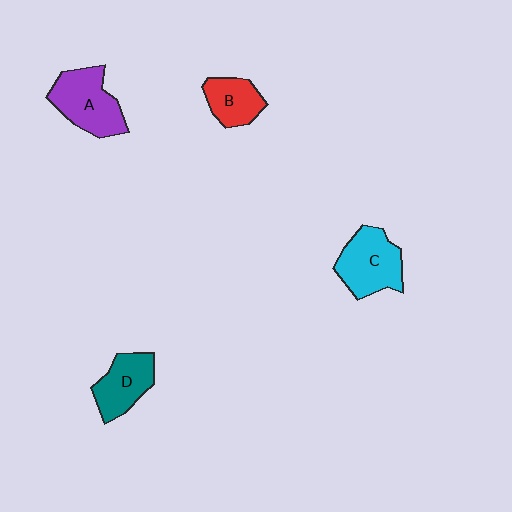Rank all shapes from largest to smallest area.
From largest to smallest: A (purple), C (cyan), D (teal), B (red).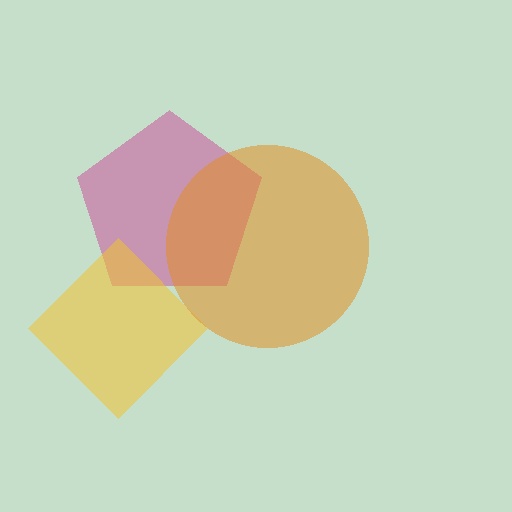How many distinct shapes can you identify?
There are 3 distinct shapes: a magenta pentagon, a yellow diamond, an orange circle.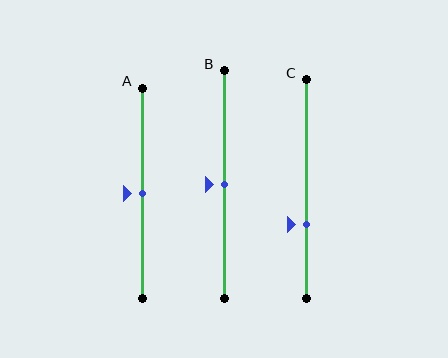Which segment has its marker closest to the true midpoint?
Segment A has its marker closest to the true midpoint.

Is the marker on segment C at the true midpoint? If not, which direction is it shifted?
No, the marker on segment C is shifted downward by about 16% of the segment length.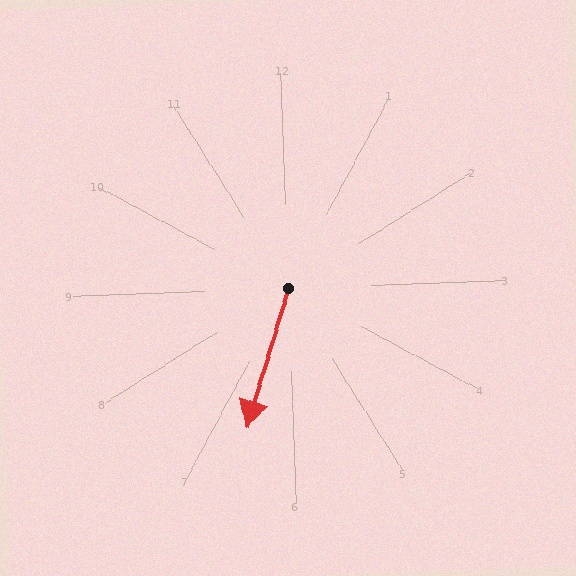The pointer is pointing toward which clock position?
Roughly 7 o'clock.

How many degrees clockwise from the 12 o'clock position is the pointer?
Approximately 199 degrees.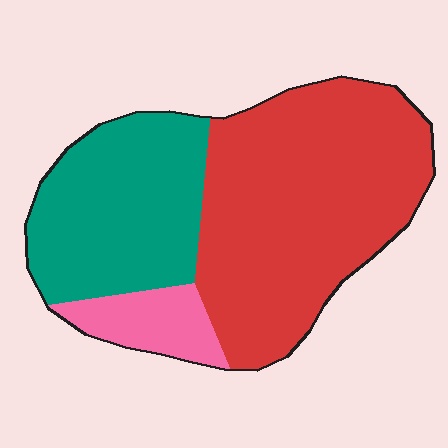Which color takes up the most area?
Red, at roughly 55%.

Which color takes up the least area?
Pink, at roughly 10%.